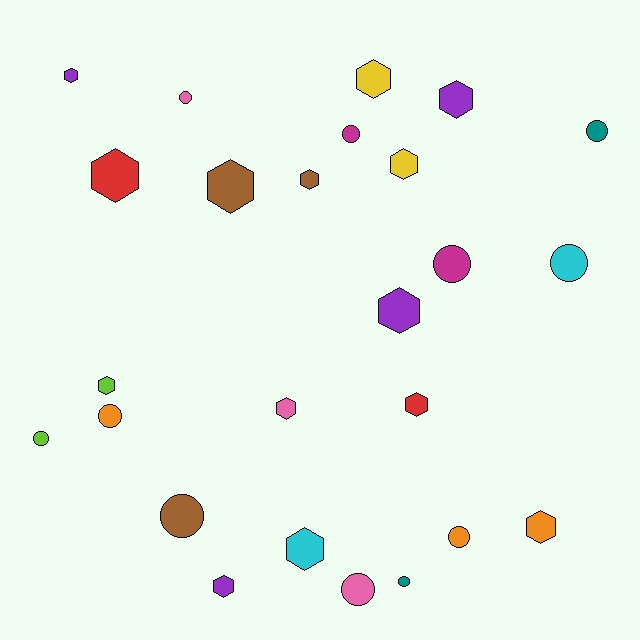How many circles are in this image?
There are 11 circles.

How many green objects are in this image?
There are no green objects.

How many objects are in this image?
There are 25 objects.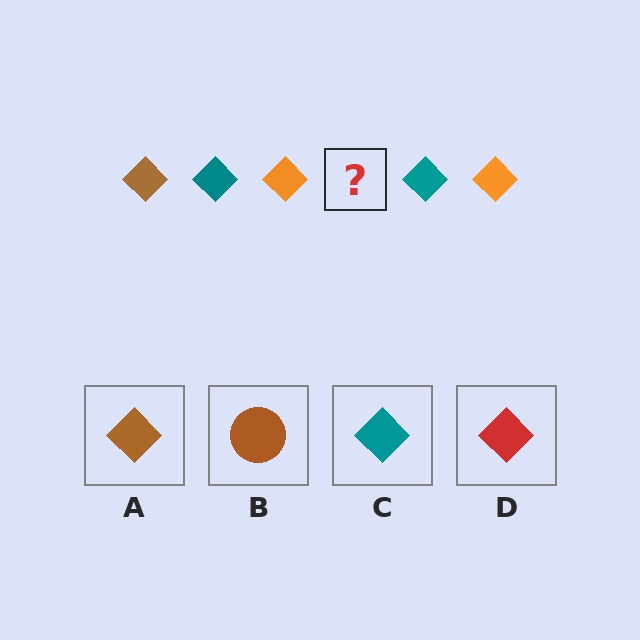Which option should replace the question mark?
Option A.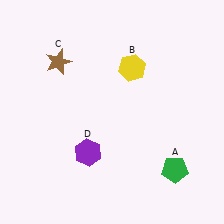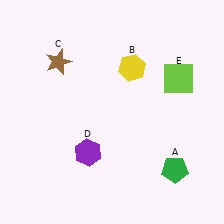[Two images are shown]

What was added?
A lime square (E) was added in Image 2.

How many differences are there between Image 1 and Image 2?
There is 1 difference between the two images.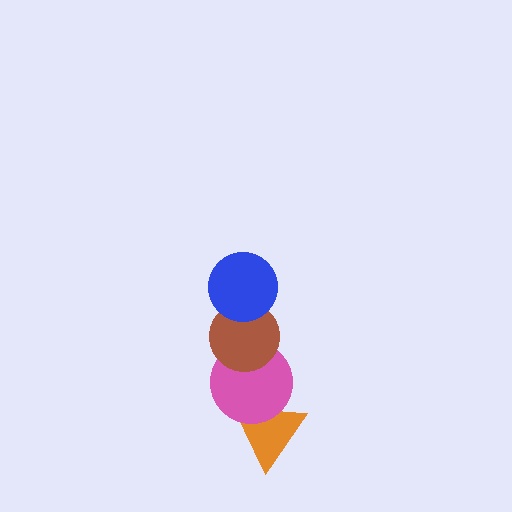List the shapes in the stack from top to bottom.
From top to bottom: the blue circle, the brown circle, the pink circle, the orange triangle.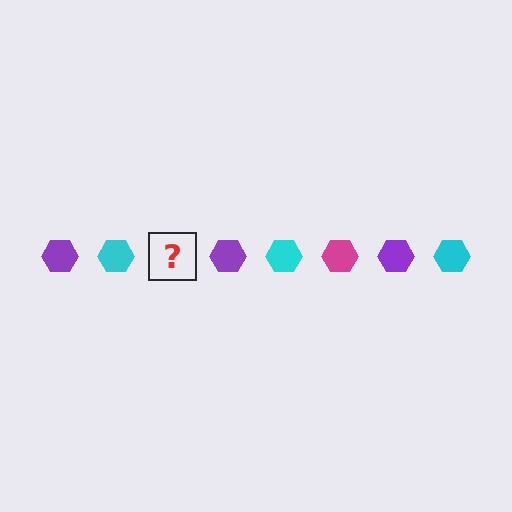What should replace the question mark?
The question mark should be replaced with a magenta hexagon.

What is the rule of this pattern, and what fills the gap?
The rule is that the pattern cycles through purple, cyan, magenta hexagons. The gap should be filled with a magenta hexagon.